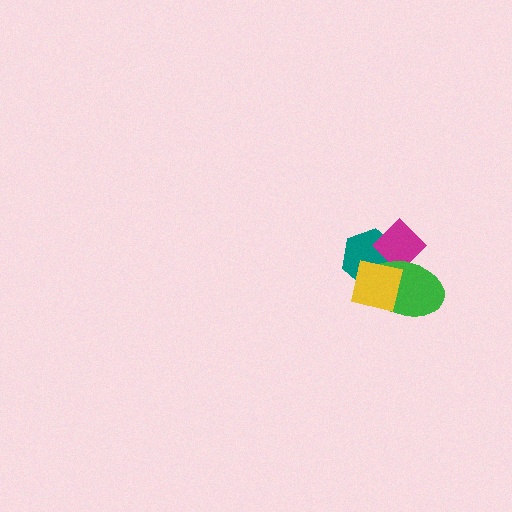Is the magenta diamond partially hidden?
Yes, it is partially covered by another shape.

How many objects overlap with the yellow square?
3 objects overlap with the yellow square.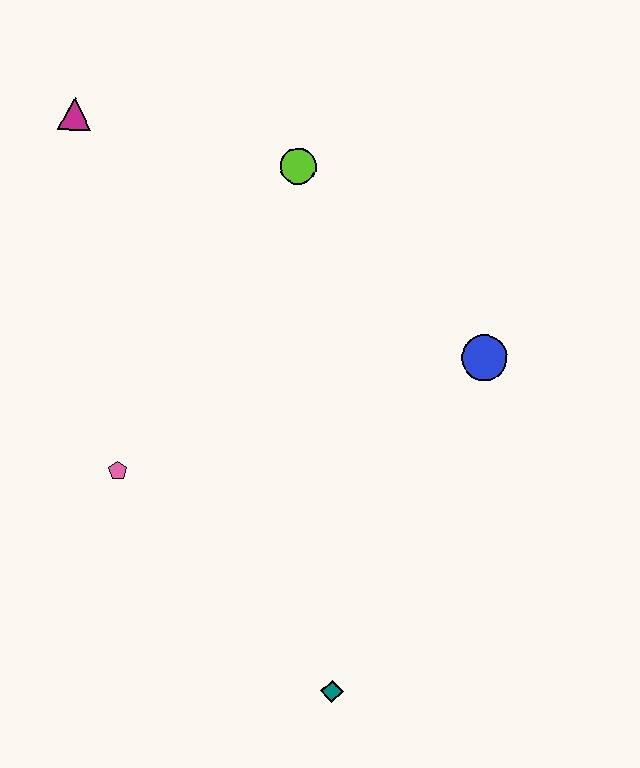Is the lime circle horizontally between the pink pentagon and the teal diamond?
Yes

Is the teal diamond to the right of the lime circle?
Yes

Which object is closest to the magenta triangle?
The lime circle is closest to the magenta triangle.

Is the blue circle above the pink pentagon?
Yes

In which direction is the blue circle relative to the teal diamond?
The blue circle is above the teal diamond.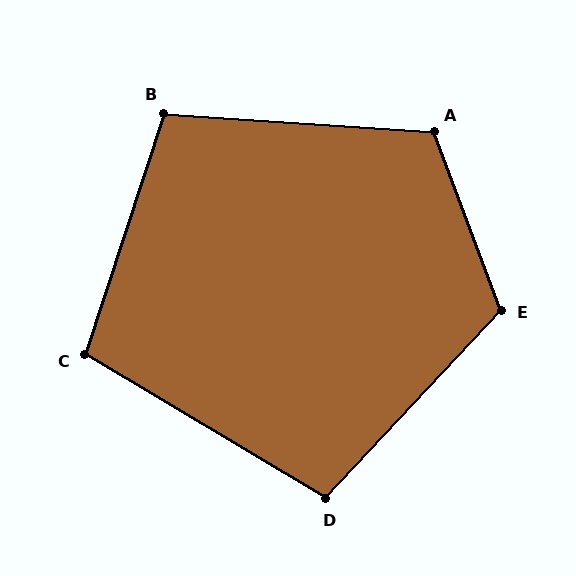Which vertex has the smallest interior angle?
D, at approximately 102 degrees.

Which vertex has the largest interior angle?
E, at approximately 117 degrees.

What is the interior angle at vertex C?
Approximately 103 degrees (obtuse).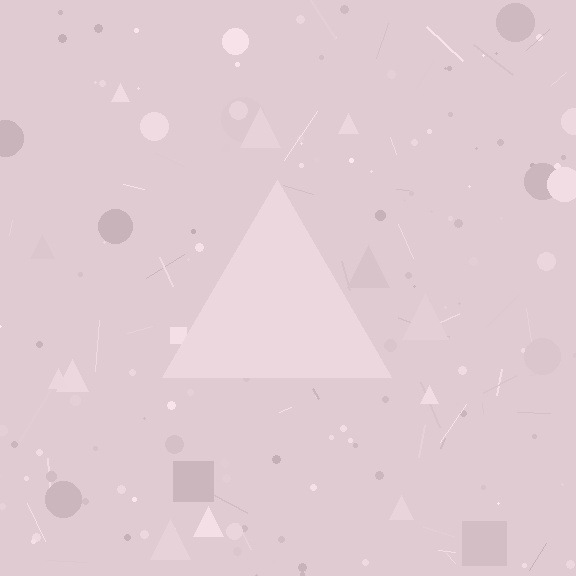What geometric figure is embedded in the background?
A triangle is embedded in the background.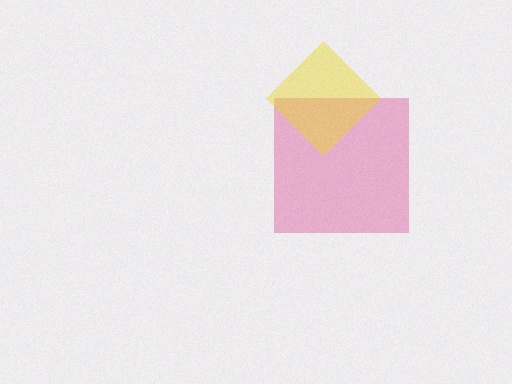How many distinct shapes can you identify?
There are 2 distinct shapes: a pink square, a yellow diamond.